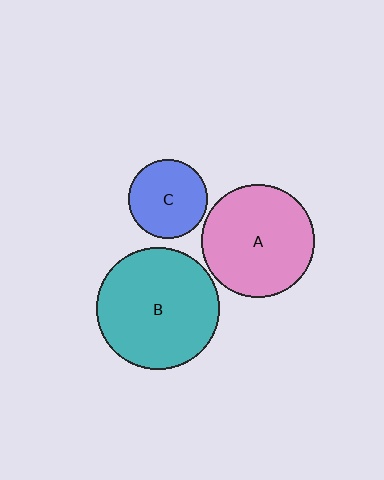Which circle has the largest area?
Circle B (teal).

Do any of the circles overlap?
No, none of the circles overlap.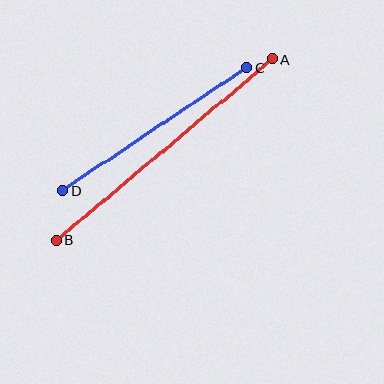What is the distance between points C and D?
The distance is approximately 221 pixels.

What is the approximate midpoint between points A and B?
The midpoint is at approximately (164, 149) pixels.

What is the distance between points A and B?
The distance is approximately 282 pixels.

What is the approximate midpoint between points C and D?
The midpoint is at approximately (155, 129) pixels.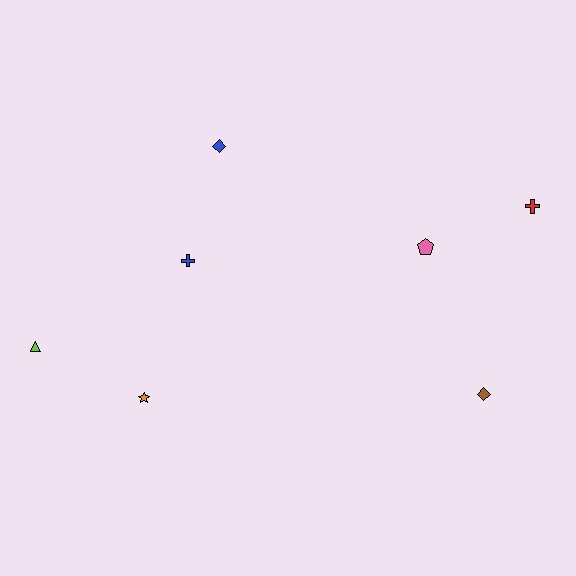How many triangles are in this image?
There is 1 triangle.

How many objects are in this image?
There are 7 objects.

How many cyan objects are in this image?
There are no cyan objects.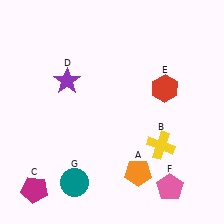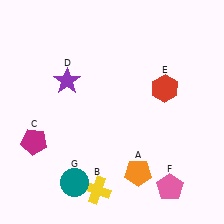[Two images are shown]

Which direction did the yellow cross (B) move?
The yellow cross (B) moved left.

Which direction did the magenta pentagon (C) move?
The magenta pentagon (C) moved up.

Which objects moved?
The objects that moved are: the yellow cross (B), the magenta pentagon (C).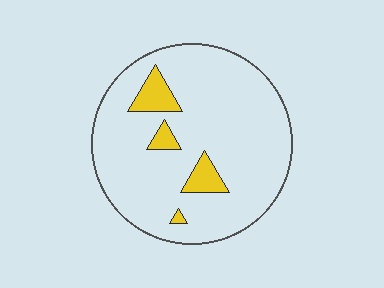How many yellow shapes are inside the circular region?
4.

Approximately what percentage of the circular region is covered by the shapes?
Approximately 10%.